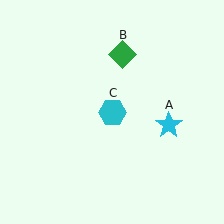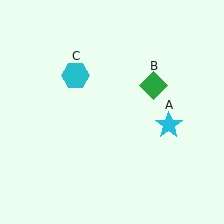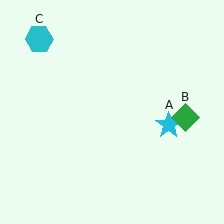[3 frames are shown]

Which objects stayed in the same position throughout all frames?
Cyan star (object A) remained stationary.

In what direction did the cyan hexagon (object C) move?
The cyan hexagon (object C) moved up and to the left.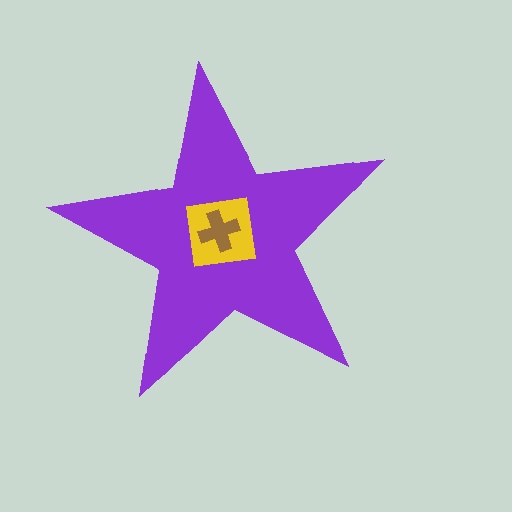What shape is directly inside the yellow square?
The brown cross.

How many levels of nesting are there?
3.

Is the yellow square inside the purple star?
Yes.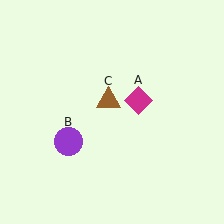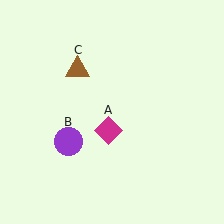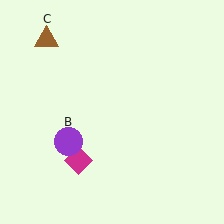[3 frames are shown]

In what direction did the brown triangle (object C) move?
The brown triangle (object C) moved up and to the left.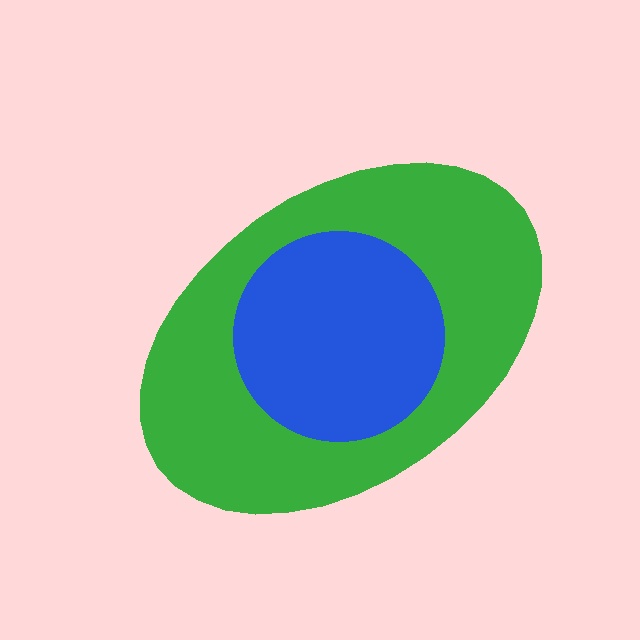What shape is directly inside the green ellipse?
The blue circle.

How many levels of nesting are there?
2.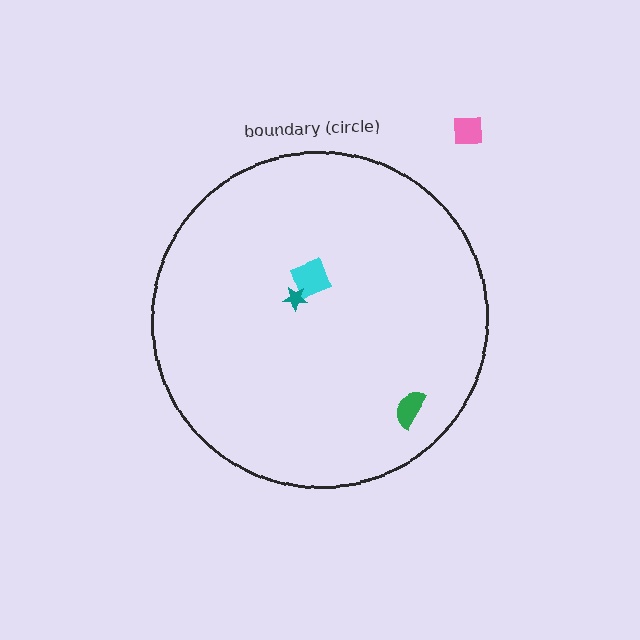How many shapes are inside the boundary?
3 inside, 1 outside.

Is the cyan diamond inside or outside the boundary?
Inside.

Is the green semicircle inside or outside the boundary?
Inside.